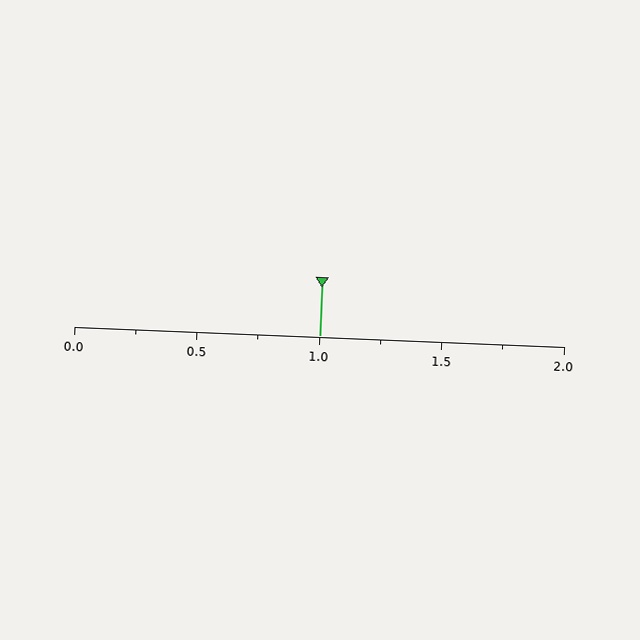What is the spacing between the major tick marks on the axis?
The major ticks are spaced 0.5 apart.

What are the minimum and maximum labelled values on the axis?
The axis runs from 0.0 to 2.0.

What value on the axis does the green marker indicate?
The marker indicates approximately 1.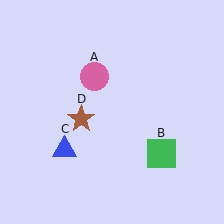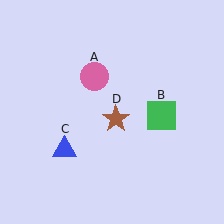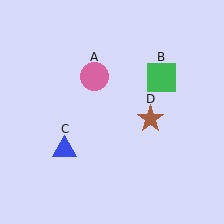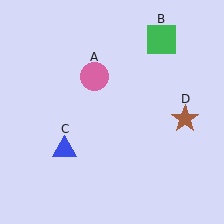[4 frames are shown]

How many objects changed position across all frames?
2 objects changed position: green square (object B), brown star (object D).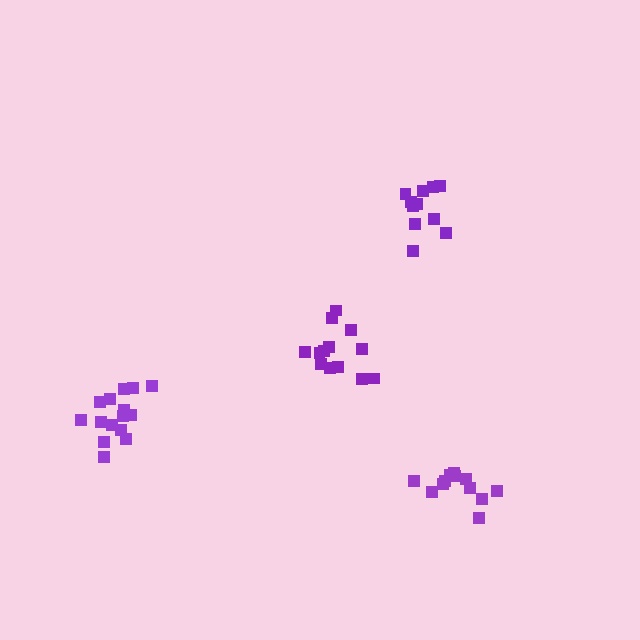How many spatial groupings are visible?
There are 4 spatial groupings.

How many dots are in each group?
Group 1: 11 dots, Group 2: 13 dots, Group 3: 15 dots, Group 4: 12 dots (51 total).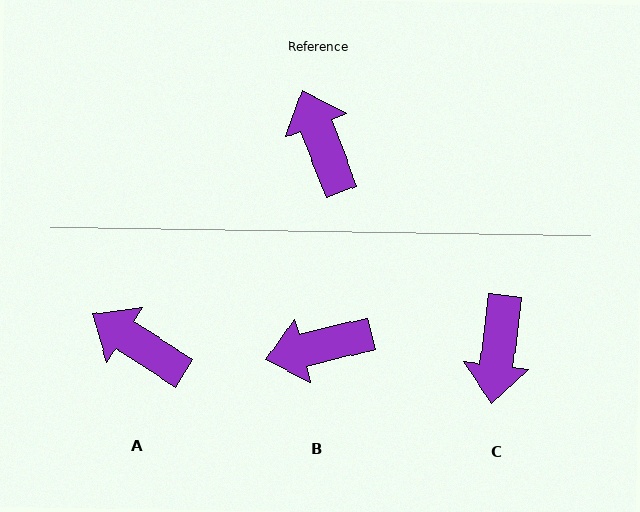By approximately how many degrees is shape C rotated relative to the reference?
Approximately 152 degrees counter-clockwise.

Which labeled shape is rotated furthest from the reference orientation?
C, about 152 degrees away.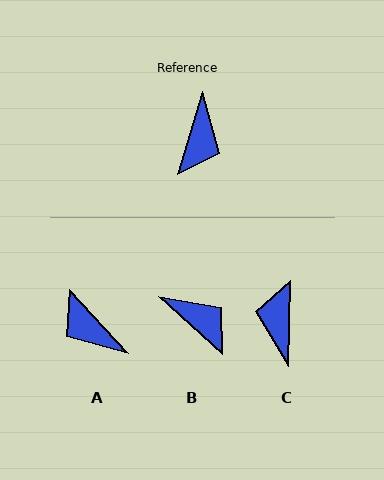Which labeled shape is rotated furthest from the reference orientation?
C, about 165 degrees away.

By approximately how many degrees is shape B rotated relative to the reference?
Approximately 65 degrees counter-clockwise.